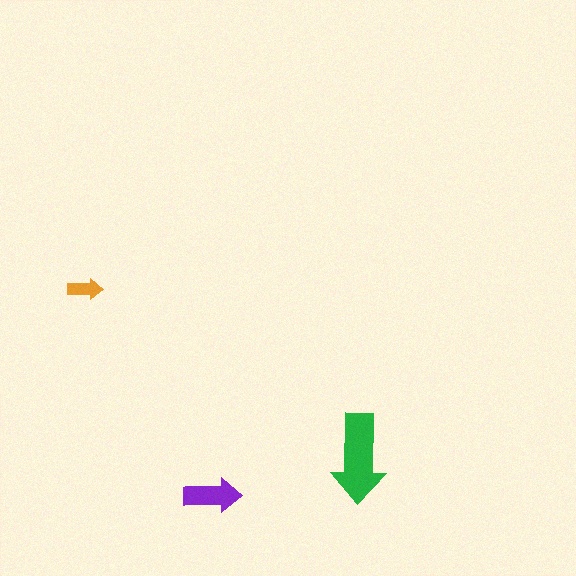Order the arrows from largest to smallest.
the green one, the purple one, the orange one.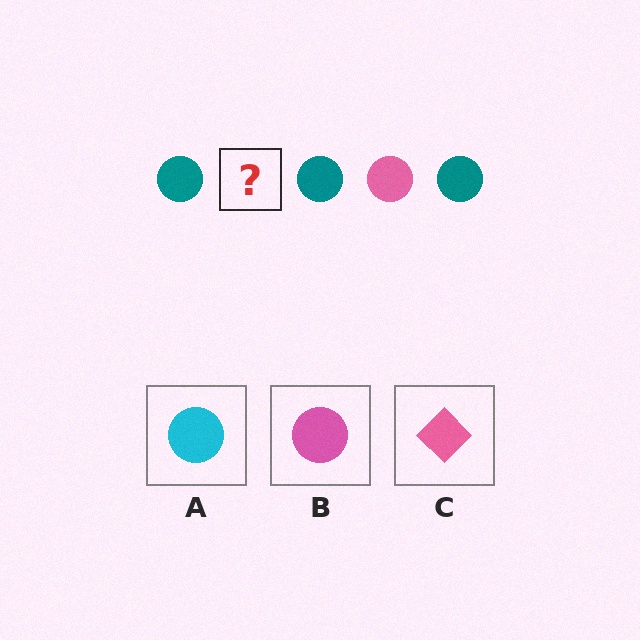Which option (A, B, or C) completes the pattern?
B.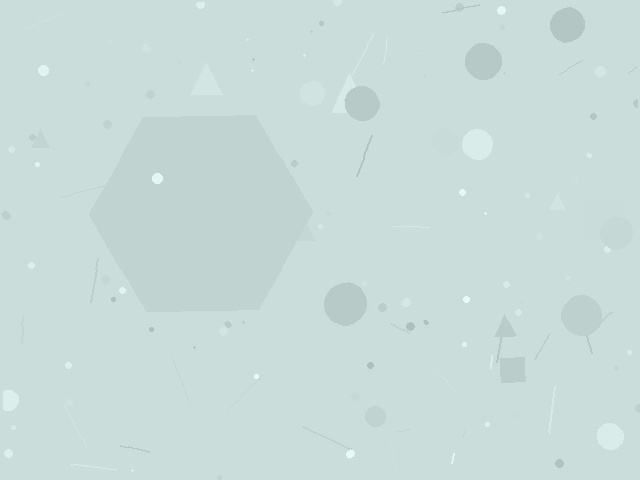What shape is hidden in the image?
A hexagon is hidden in the image.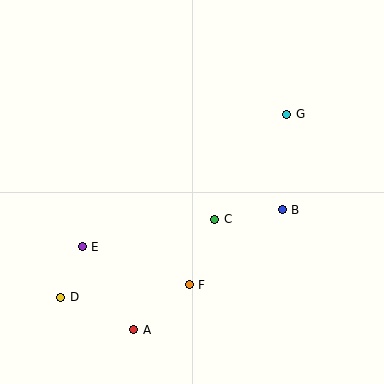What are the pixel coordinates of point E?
Point E is at (82, 247).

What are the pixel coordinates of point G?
Point G is at (287, 114).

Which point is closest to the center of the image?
Point C at (215, 219) is closest to the center.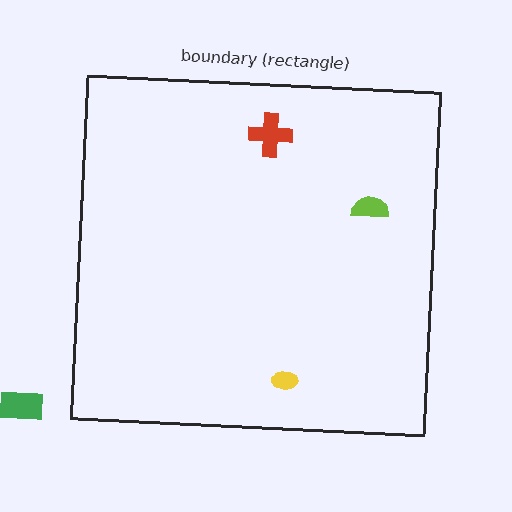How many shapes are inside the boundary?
3 inside, 1 outside.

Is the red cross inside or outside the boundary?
Inside.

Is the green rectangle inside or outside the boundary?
Outside.